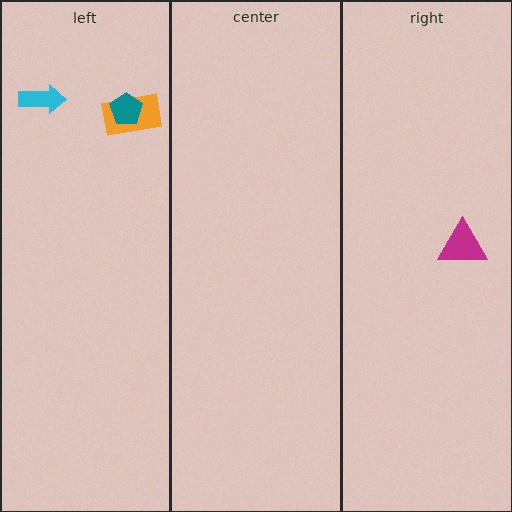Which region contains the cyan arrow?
The left region.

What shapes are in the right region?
The magenta triangle.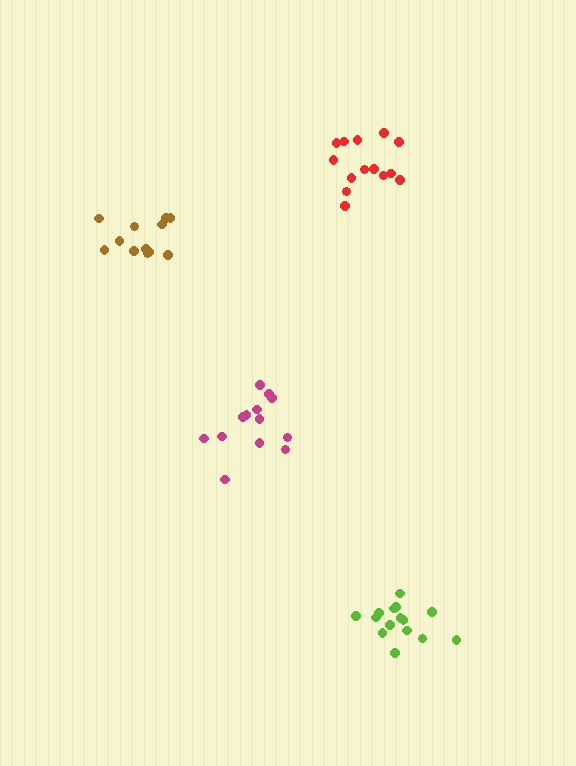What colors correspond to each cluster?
The clusters are colored: red, lime, magenta, brown.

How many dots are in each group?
Group 1: 14 dots, Group 2: 15 dots, Group 3: 13 dots, Group 4: 12 dots (54 total).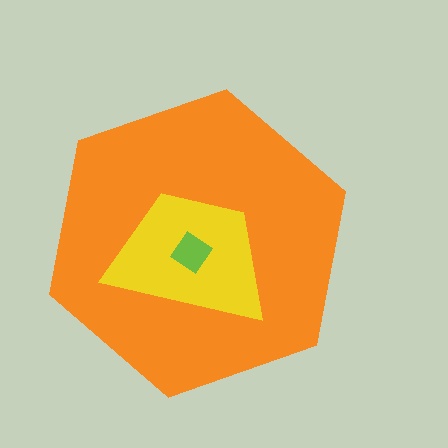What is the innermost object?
The lime diamond.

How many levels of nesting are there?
3.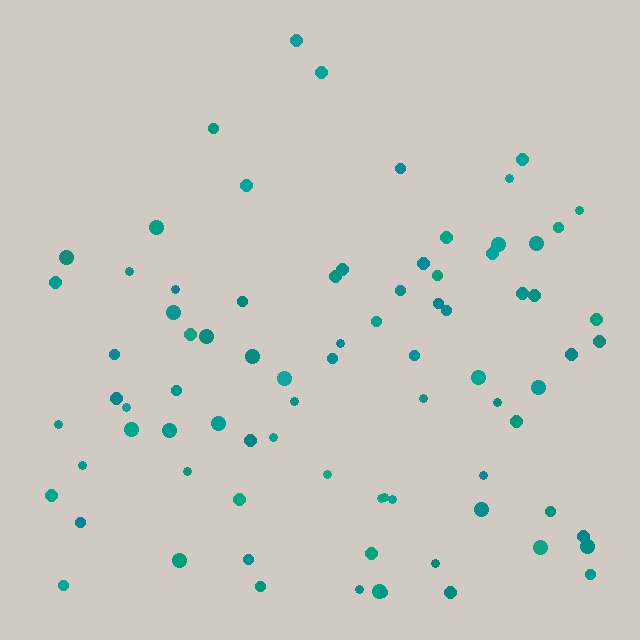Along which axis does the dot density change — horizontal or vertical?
Vertical.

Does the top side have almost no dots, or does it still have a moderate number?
Still a moderate number, just noticeably fewer than the bottom.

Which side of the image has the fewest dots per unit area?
The top.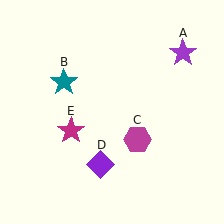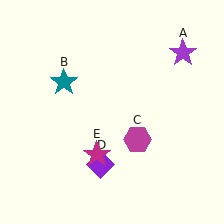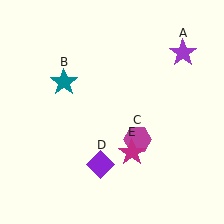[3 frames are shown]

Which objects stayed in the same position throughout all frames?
Purple star (object A) and teal star (object B) and magenta hexagon (object C) and purple diamond (object D) remained stationary.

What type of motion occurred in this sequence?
The magenta star (object E) rotated counterclockwise around the center of the scene.